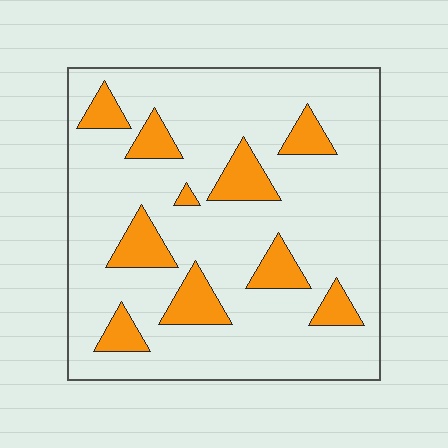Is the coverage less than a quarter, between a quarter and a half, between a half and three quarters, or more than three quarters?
Less than a quarter.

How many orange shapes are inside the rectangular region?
10.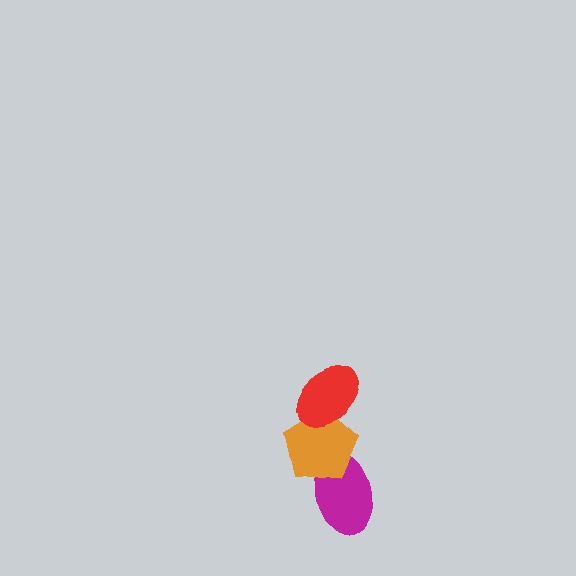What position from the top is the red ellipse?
The red ellipse is 1st from the top.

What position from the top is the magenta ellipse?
The magenta ellipse is 3rd from the top.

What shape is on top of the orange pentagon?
The red ellipse is on top of the orange pentagon.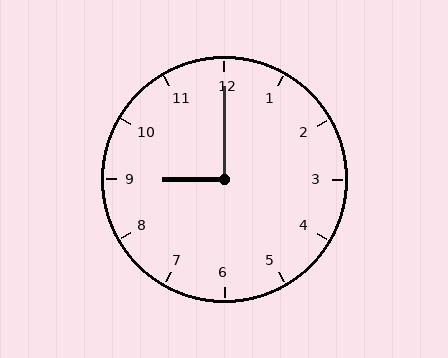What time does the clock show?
9:00.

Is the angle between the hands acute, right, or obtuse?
It is right.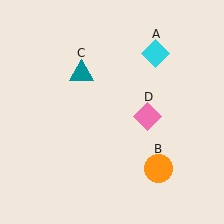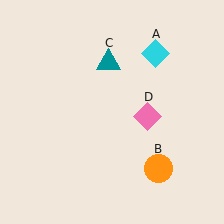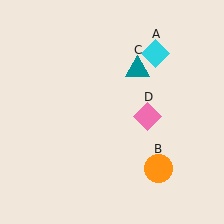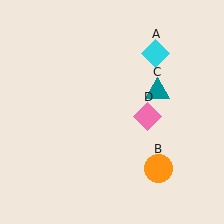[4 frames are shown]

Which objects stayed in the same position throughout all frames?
Cyan diamond (object A) and orange circle (object B) and pink diamond (object D) remained stationary.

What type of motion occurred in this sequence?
The teal triangle (object C) rotated clockwise around the center of the scene.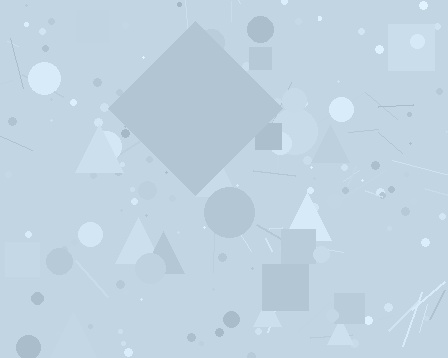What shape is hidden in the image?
A diamond is hidden in the image.